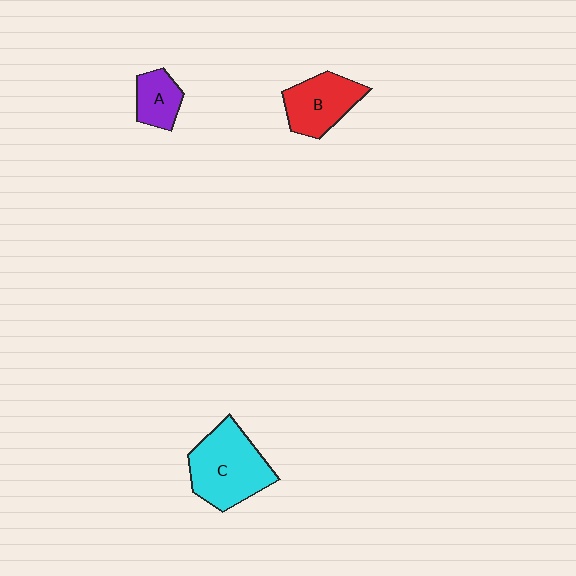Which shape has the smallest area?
Shape A (purple).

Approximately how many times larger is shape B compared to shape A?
Approximately 1.6 times.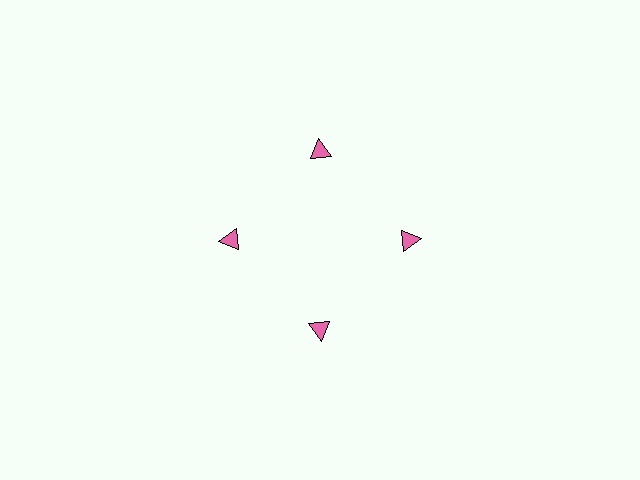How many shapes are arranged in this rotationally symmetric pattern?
There are 4 shapes, arranged in 4 groups of 1.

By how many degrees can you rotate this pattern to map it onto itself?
The pattern maps onto itself every 90 degrees of rotation.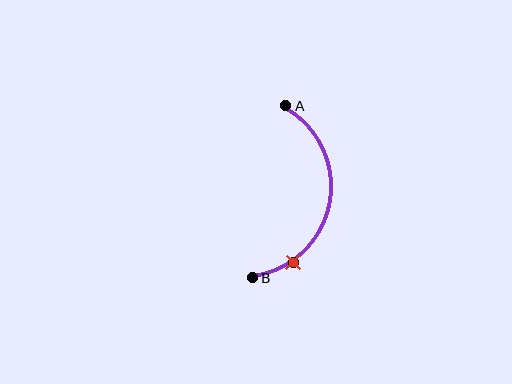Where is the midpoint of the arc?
The arc midpoint is the point on the curve farthest from the straight line joining A and B. It sits to the right of that line.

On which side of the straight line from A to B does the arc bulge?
The arc bulges to the right of the straight line connecting A and B.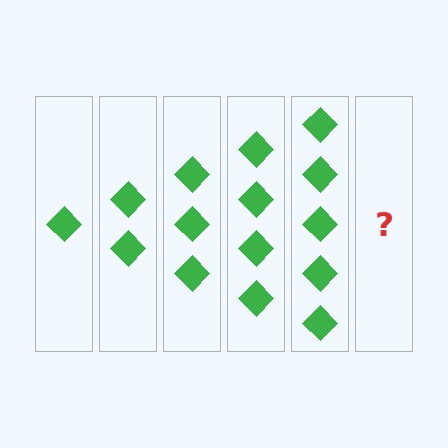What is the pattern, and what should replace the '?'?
The pattern is that each step adds one more diamond. The '?' should be 6 diamonds.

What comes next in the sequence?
The next element should be 6 diamonds.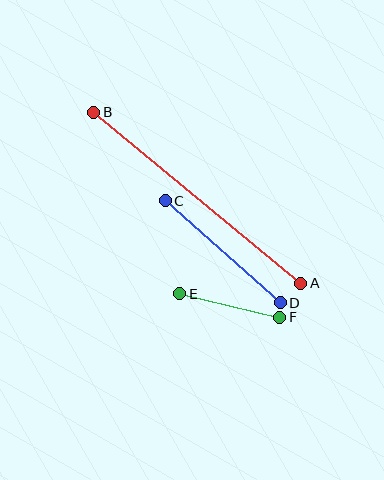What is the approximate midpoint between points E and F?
The midpoint is at approximately (230, 305) pixels.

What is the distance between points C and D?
The distance is approximately 154 pixels.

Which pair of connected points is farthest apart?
Points A and B are farthest apart.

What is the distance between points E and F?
The distance is approximately 102 pixels.